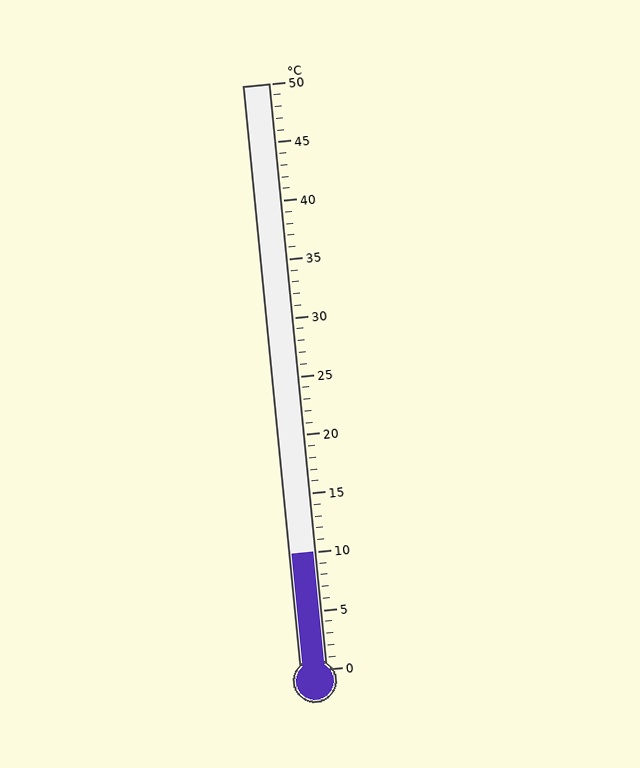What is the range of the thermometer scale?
The thermometer scale ranges from 0°C to 50°C.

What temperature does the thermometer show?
The thermometer shows approximately 10°C.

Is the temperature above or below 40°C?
The temperature is below 40°C.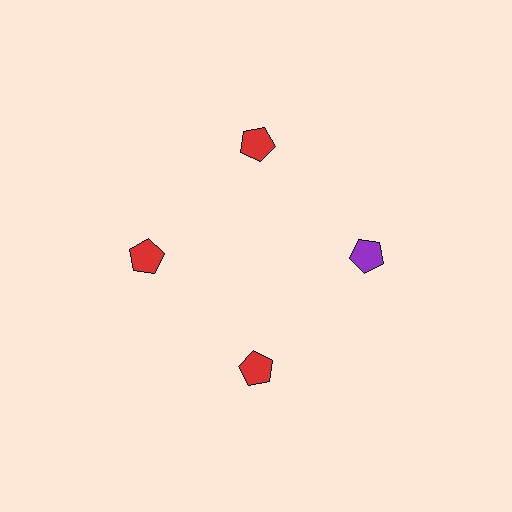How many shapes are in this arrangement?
There are 4 shapes arranged in a ring pattern.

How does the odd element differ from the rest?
It has a different color: purple instead of red.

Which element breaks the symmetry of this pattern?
The purple pentagon at roughly the 3 o'clock position breaks the symmetry. All other shapes are red pentagons.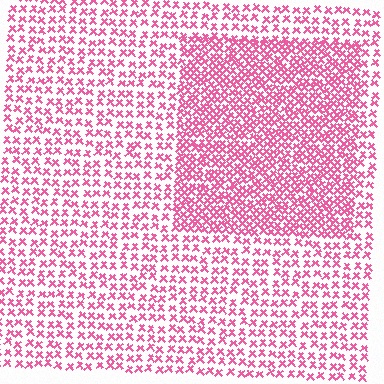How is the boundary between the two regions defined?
The boundary is defined by a change in element density (approximately 2.0x ratio). All elements are the same color, size, and shape.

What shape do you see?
I see a rectangle.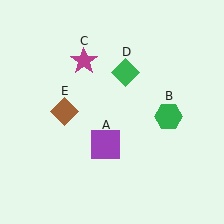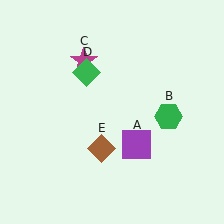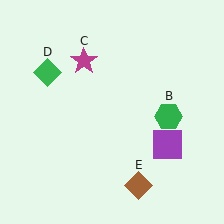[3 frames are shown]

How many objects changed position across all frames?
3 objects changed position: purple square (object A), green diamond (object D), brown diamond (object E).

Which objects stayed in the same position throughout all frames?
Green hexagon (object B) and magenta star (object C) remained stationary.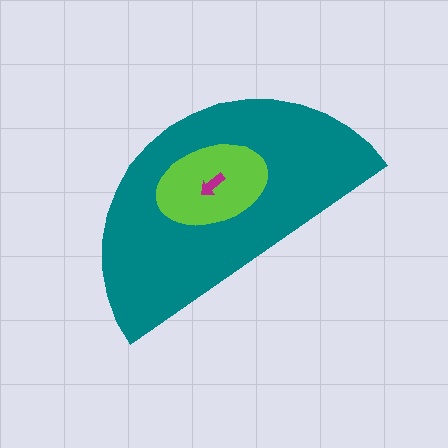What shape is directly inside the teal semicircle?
The lime ellipse.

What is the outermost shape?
The teal semicircle.